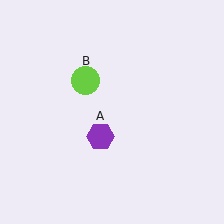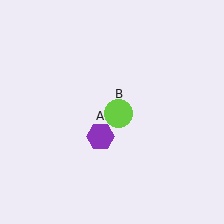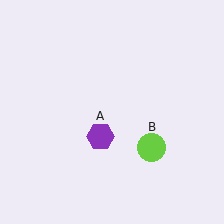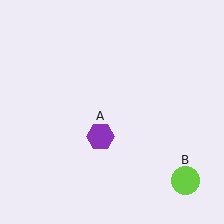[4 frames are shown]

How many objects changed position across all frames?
1 object changed position: lime circle (object B).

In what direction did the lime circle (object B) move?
The lime circle (object B) moved down and to the right.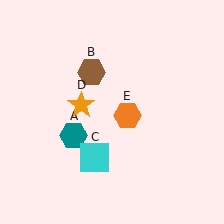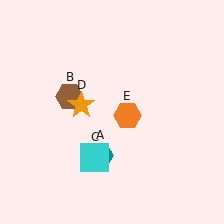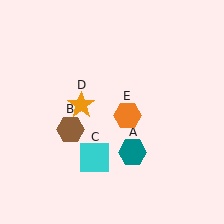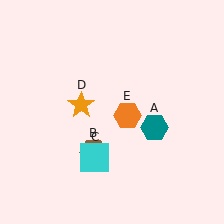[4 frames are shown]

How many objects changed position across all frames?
2 objects changed position: teal hexagon (object A), brown hexagon (object B).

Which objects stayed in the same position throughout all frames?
Cyan square (object C) and orange star (object D) and orange hexagon (object E) remained stationary.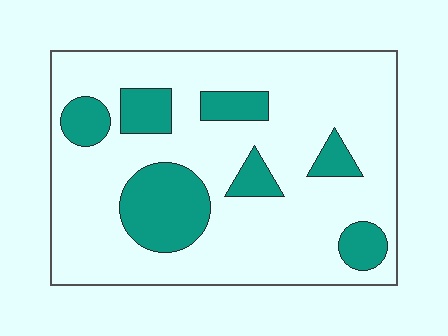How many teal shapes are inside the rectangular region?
7.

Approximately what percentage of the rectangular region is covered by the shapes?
Approximately 20%.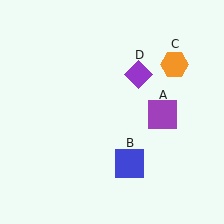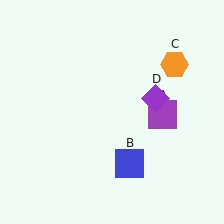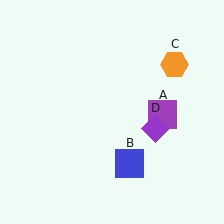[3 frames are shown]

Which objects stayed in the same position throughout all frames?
Purple square (object A) and blue square (object B) and orange hexagon (object C) remained stationary.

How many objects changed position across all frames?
1 object changed position: purple diamond (object D).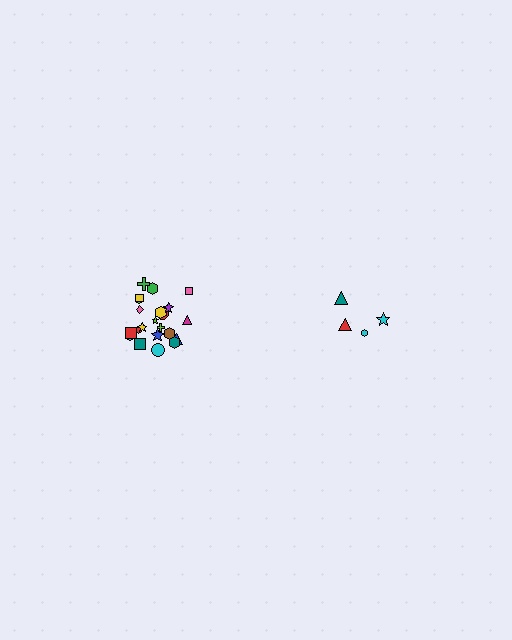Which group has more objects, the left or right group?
The left group.